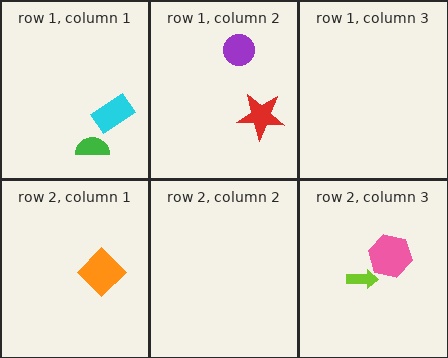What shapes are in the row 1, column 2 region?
The purple circle, the red star.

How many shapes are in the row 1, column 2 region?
2.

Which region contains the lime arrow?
The row 2, column 3 region.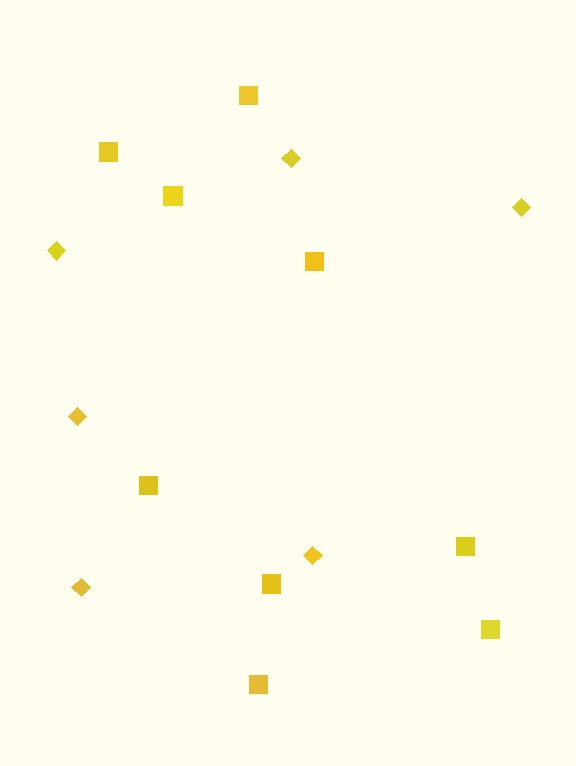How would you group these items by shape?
There are 2 groups: one group of squares (9) and one group of diamonds (6).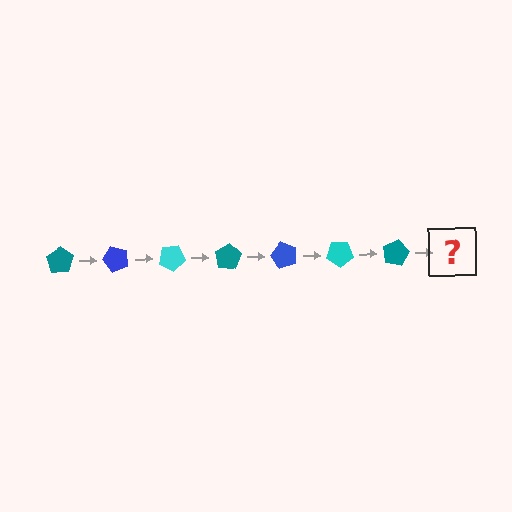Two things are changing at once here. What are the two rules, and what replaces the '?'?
The two rules are that it rotates 50 degrees each step and the color cycles through teal, blue, and cyan. The '?' should be a blue pentagon, rotated 350 degrees from the start.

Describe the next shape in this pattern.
It should be a blue pentagon, rotated 350 degrees from the start.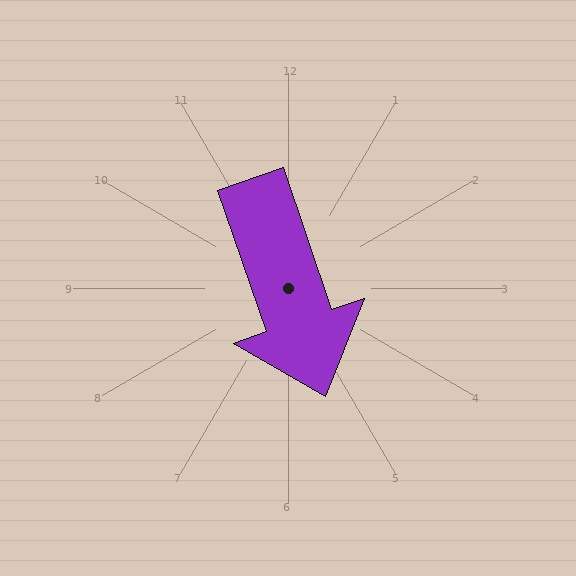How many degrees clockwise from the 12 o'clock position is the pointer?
Approximately 161 degrees.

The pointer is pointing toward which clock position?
Roughly 5 o'clock.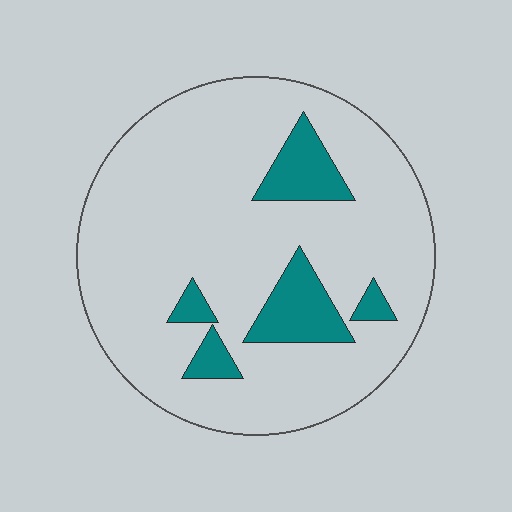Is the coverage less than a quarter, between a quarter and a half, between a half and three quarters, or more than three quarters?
Less than a quarter.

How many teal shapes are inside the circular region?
5.